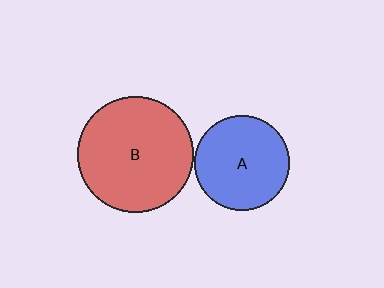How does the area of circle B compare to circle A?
Approximately 1.5 times.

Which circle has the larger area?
Circle B (red).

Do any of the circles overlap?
No, none of the circles overlap.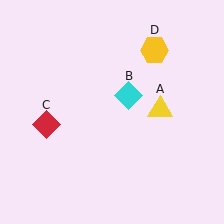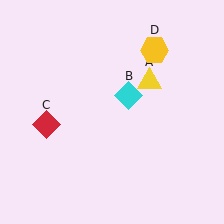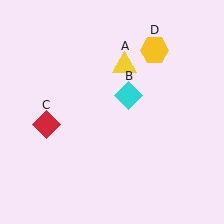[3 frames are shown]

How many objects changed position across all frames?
1 object changed position: yellow triangle (object A).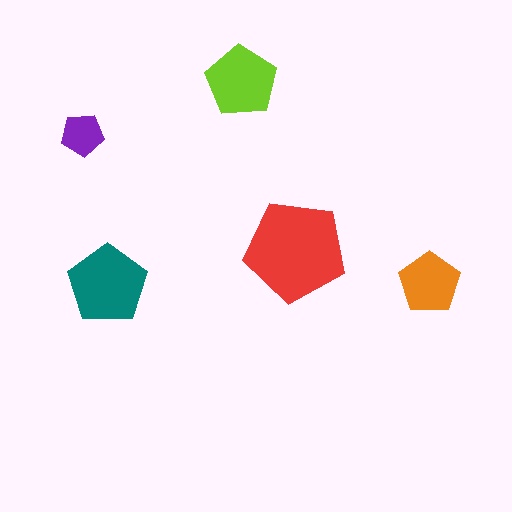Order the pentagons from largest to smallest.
the red one, the teal one, the lime one, the orange one, the purple one.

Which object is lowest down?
The teal pentagon is bottommost.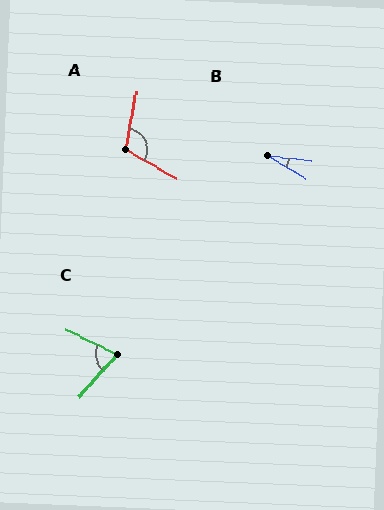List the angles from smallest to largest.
B (25°), C (74°), A (109°).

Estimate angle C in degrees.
Approximately 74 degrees.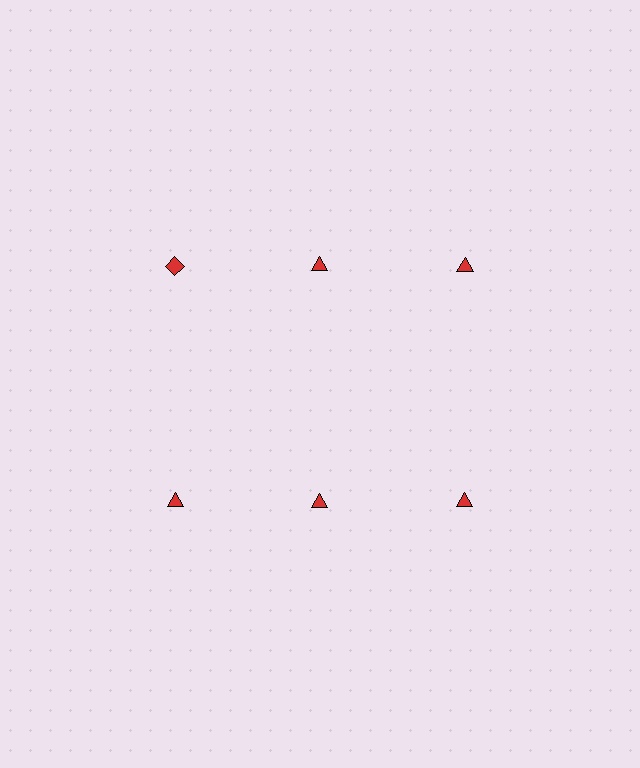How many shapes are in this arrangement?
There are 6 shapes arranged in a grid pattern.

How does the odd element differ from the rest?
It has a different shape: diamond instead of triangle.